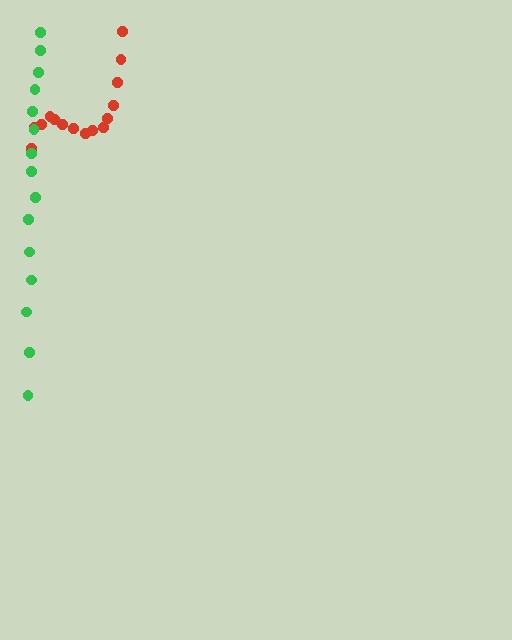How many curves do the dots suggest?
There are 2 distinct paths.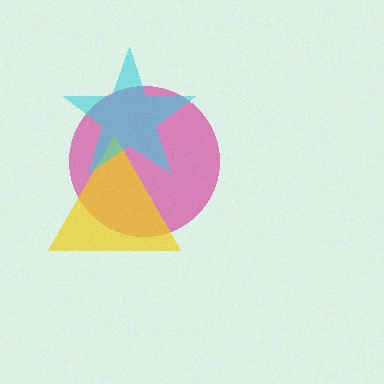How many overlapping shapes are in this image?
There are 3 overlapping shapes in the image.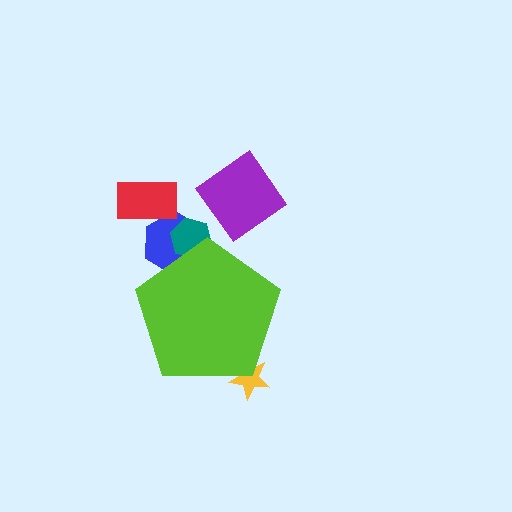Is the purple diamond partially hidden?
No, the purple diamond is fully visible.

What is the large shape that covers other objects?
A lime pentagon.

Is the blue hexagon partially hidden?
Yes, the blue hexagon is partially hidden behind the lime pentagon.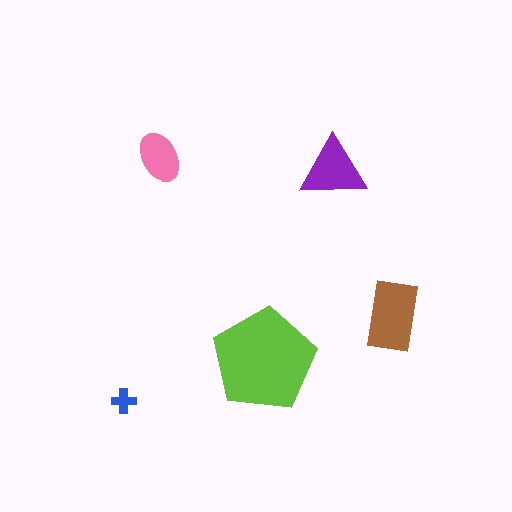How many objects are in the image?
There are 5 objects in the image.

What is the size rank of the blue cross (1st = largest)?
5th.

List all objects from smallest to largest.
The blue cross, the pink ellipse, the purple triangle, the brown rectangle, the lime pentagon.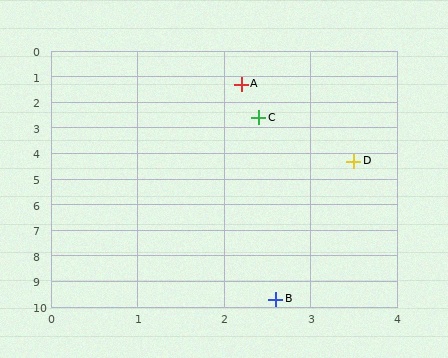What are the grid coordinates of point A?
Point A is at approximately (2.2, 1.3).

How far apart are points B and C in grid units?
Points B and C are about 7.1 grid units apart.